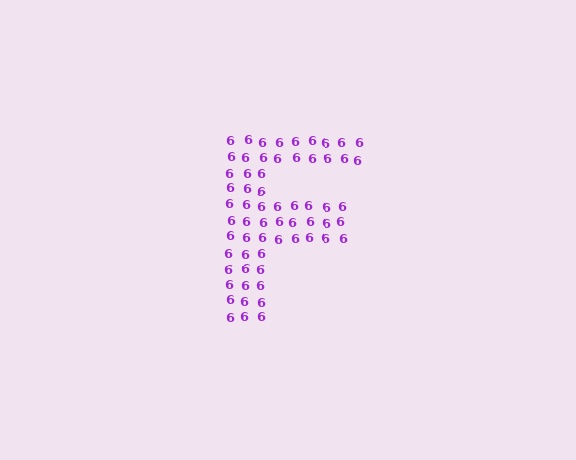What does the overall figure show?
The overall figure shows the letter F.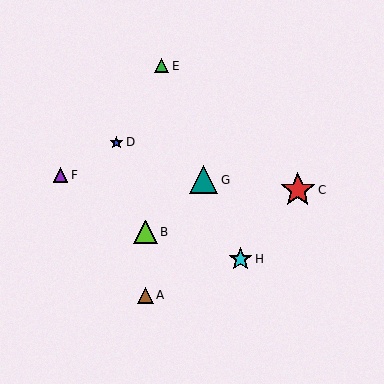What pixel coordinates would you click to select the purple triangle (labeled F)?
Click at (60, 175) to select the purple triangle F.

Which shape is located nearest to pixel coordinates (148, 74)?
The green triangle (labeled E) at (161, 66) is nearest to that location.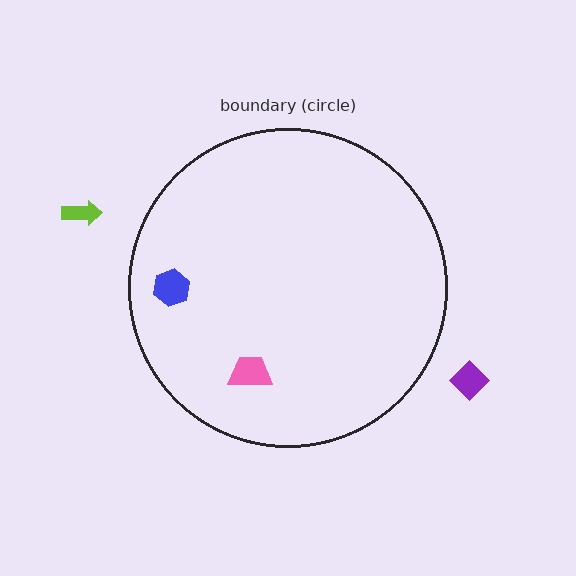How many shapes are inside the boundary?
2 inside, 2 outside.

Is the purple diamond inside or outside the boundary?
Outside.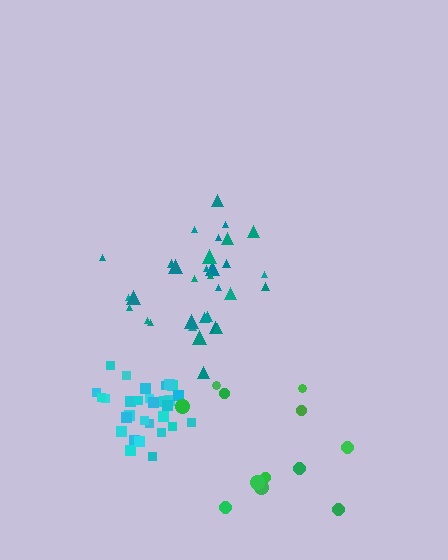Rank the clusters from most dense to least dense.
cyan, teal, green.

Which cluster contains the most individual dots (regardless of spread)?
Teal (32).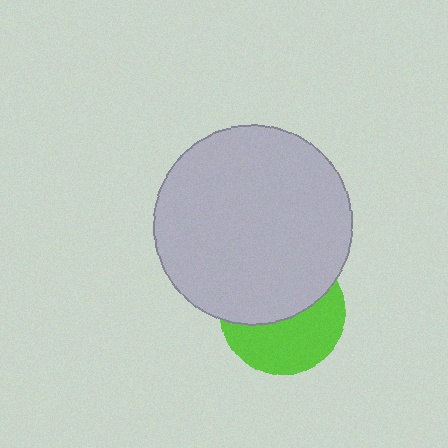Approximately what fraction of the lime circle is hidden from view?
Roughly 52% of the lime circle is hidden behind the light gray circle.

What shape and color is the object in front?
The object in front is a light gray circle.